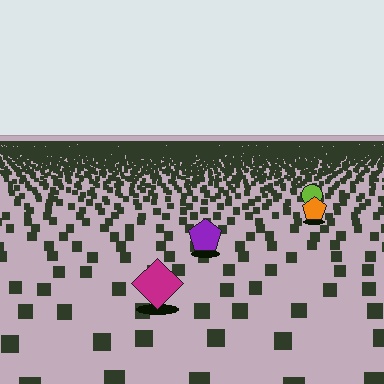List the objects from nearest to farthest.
From nearest to farthest: the magenta diamond, the purple pentagon, the orange pentagon, the lime circle.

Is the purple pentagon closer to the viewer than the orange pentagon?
Yes. The purple pentagon is closer — you can tell from the texture gradient: the ground texture is coarser near it.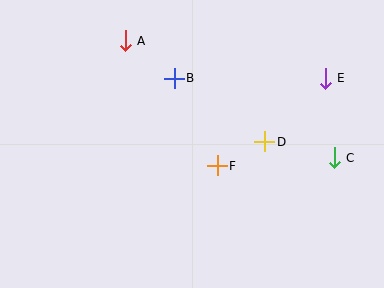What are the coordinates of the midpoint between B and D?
The midpoint between B and D is at (220, 110).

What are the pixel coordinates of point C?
Point C is at (334, 158).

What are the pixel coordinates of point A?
Point A is at (125, 41).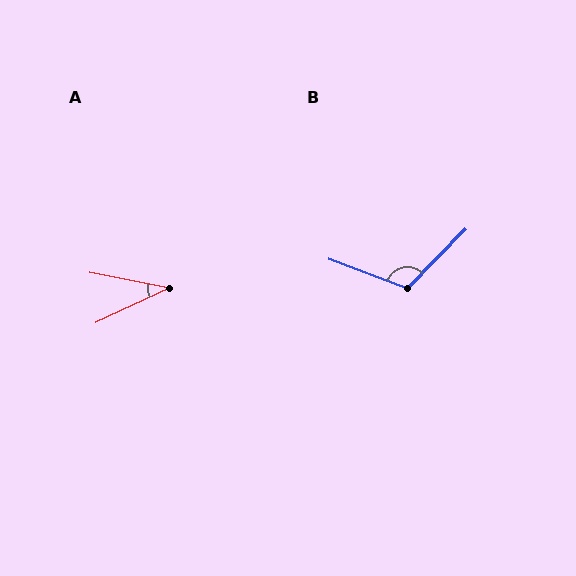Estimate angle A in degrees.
Approximately 36 degrees.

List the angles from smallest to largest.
A (36°), B (114°).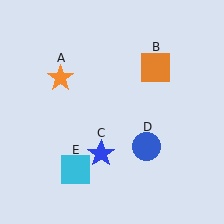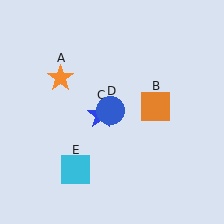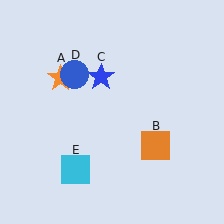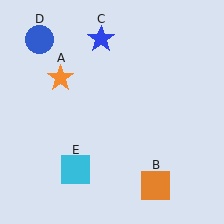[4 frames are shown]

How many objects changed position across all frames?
3 objects changed position: orange square (object B), blue star (object C), blue circle (object D).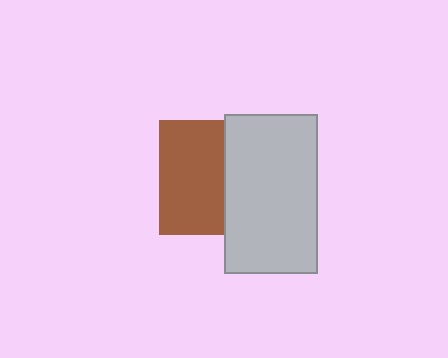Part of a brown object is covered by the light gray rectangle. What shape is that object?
It is a square.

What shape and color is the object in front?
The object in front is a light gray rectangle.